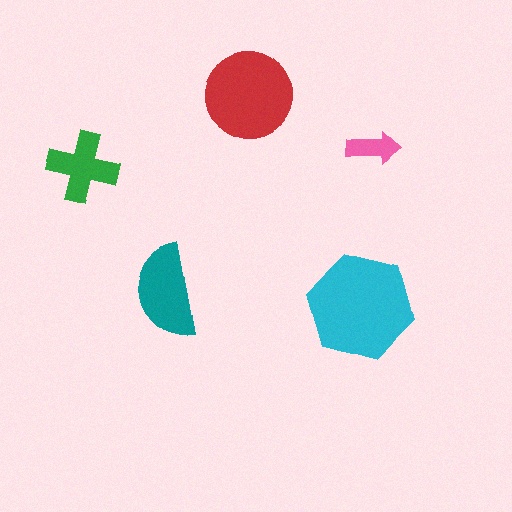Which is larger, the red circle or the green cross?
The red circle.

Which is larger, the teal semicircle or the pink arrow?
The teal semicircle.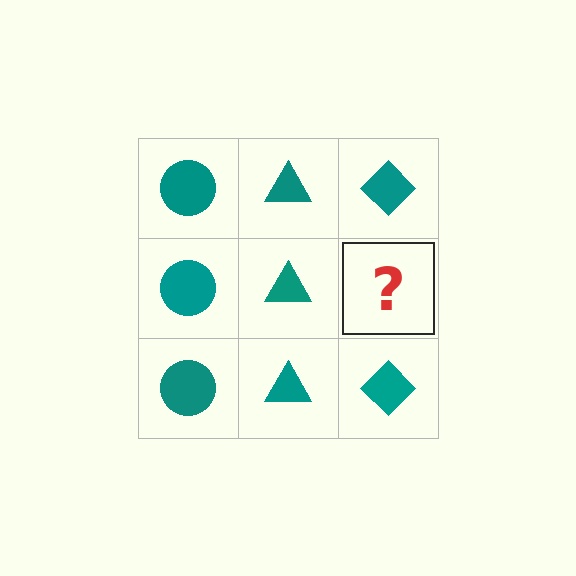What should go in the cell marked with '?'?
The missing cell should contain a teal diamond.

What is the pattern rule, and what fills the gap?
The rule is that each column has a consistent shape. The gap should be filled with a teal diamond.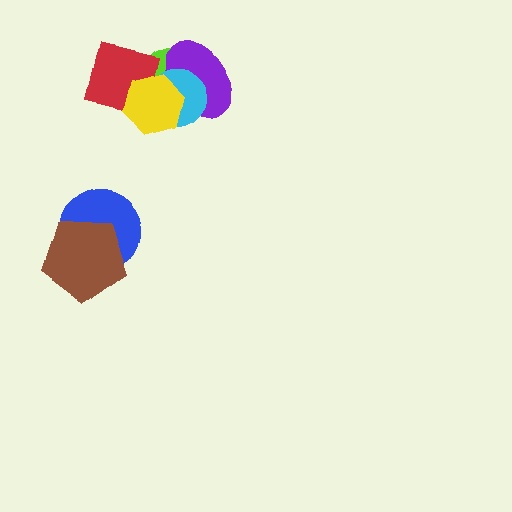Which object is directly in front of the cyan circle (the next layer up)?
The red square is directly in front of the cyan circle.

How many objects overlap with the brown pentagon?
1 object overlaps with the brown pentagon.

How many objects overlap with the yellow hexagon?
4 objects overlap with the yellow hexagon.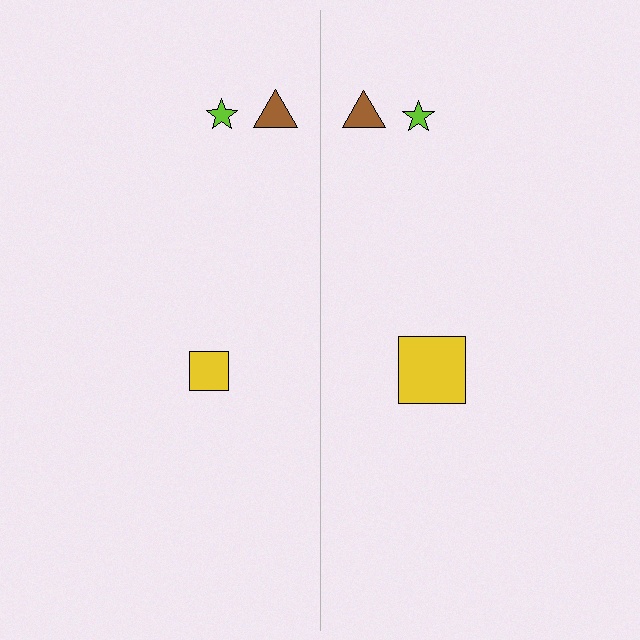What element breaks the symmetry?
The yellow square on the right side has a different size than its mirror counterpart.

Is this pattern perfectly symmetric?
No, the pattern is not perfectly symmetric. The yellow square on the right side has a different size than its mirror counterpart.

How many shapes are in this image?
There are 6 shapes in this image.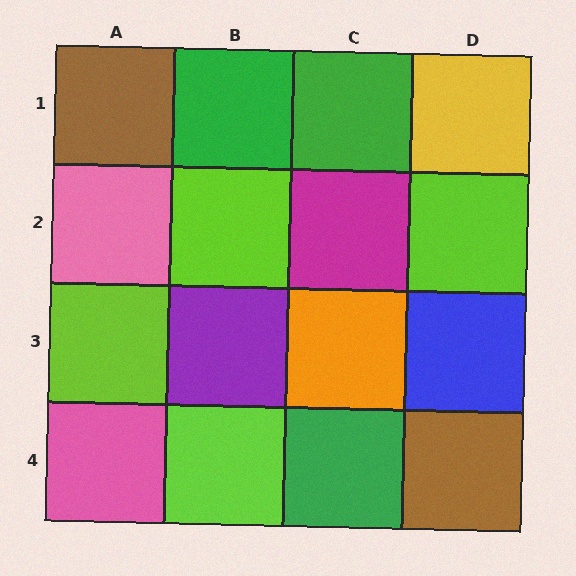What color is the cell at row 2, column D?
Lime.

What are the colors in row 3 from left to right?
Lime, purple, orange, blue.